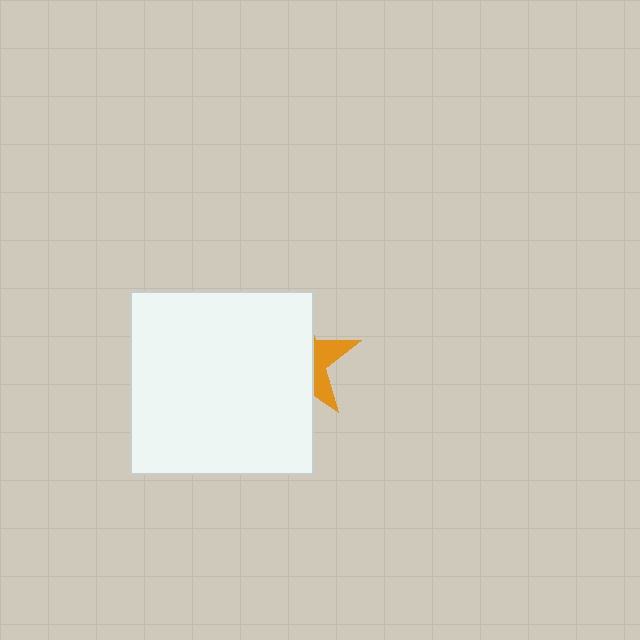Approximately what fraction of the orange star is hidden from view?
Roughly 69% of the orange star is hidden behind the white square.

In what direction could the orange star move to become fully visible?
The orange star could move right. That would shift it out from behind the white square entirely.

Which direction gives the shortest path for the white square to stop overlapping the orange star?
Moving left gives the shortest separation.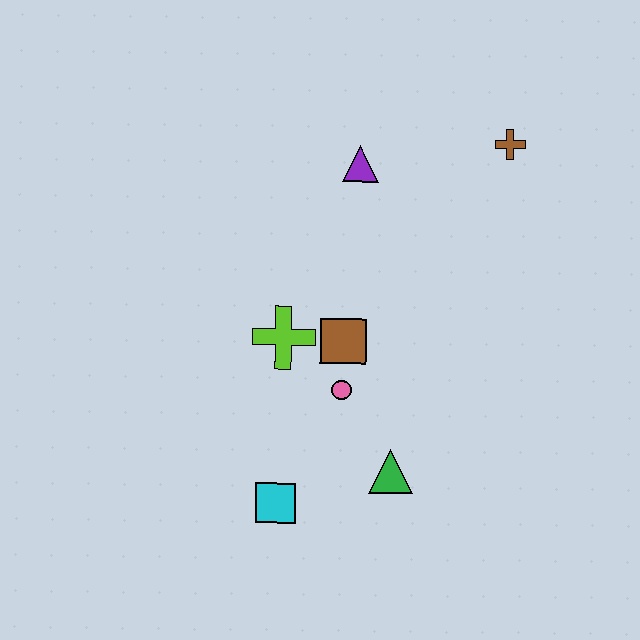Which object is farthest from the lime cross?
The brown cross is farthest from the lime cross.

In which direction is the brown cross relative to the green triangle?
The brown cross is above the green triangle.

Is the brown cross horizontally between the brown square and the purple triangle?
No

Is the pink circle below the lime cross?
Yes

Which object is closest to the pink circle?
The brown square is closest to the pink circle.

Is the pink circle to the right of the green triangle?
No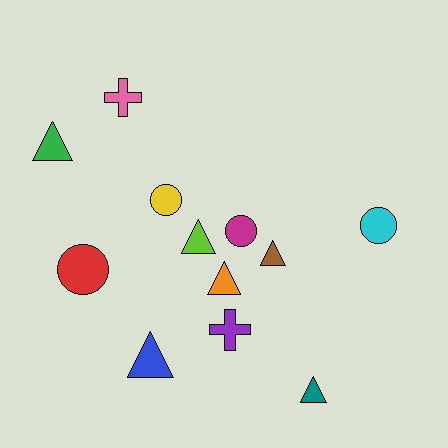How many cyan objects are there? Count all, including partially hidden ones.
There is 1 cyan object.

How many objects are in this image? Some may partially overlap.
There are 12 objects.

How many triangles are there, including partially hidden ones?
There are 6 triangles.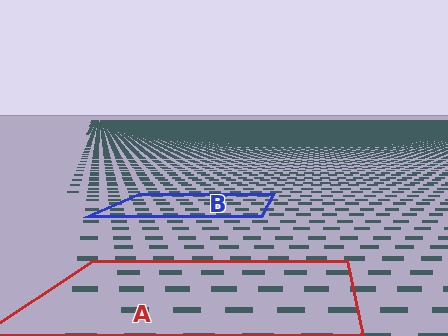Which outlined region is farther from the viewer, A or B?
Region B is farther from the viewer — the texture elements inside it appear smaller and more densely packed.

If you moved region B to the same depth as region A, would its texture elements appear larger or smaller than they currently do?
They would appear larger. At a closer depth, the same texture elements are projected at a bigger on-screen size.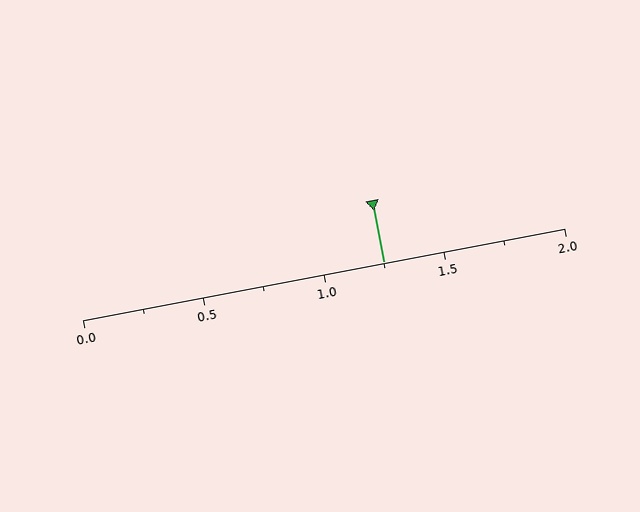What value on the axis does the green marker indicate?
The marker indicates approximately 1.25.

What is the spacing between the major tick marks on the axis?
The major ticks are spaced 0.5 apart.